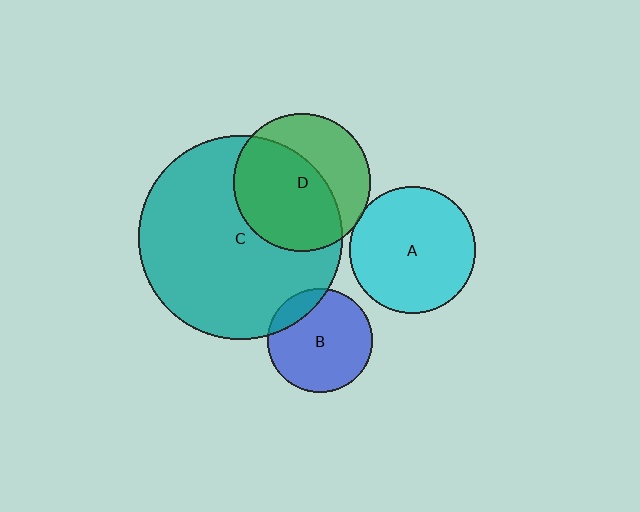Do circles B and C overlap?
Yes.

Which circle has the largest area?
Circle C (teal).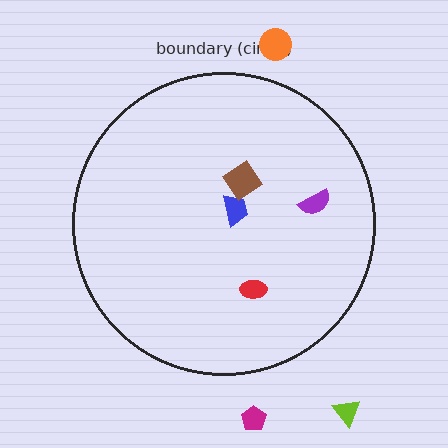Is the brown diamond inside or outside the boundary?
Inside.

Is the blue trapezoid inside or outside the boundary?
Inside.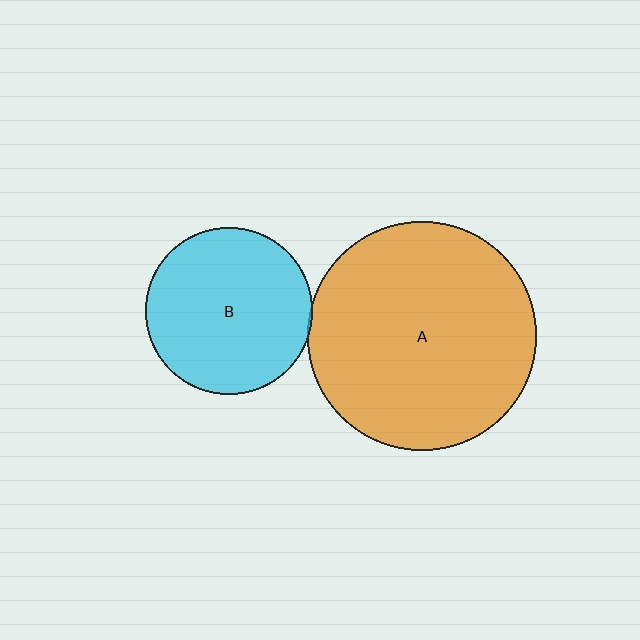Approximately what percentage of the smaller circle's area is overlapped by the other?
Approximately 5%.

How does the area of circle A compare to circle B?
Approximately 1.9 times.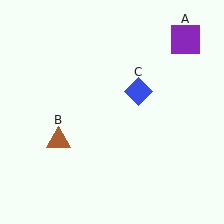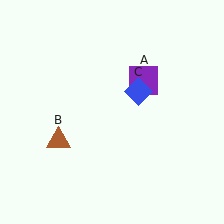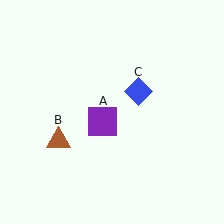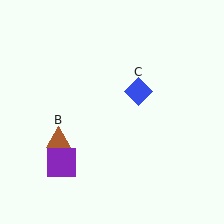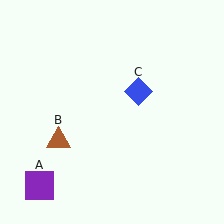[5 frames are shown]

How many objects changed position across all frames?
1 object changed position: purple square (object A).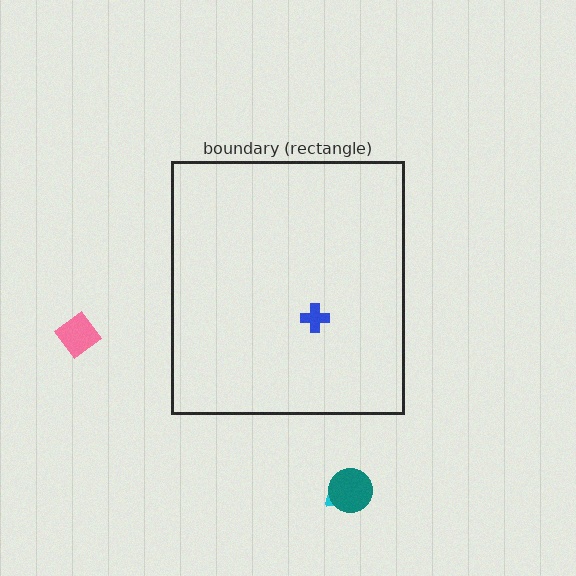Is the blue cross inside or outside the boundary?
Inside.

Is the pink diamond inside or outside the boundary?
Outside.